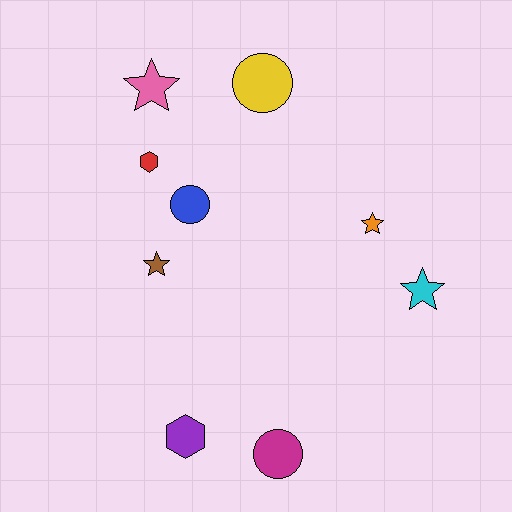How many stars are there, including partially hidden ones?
There are 4 stars.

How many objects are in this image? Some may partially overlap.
There are 9 objects.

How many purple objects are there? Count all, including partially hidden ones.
There is 1 purple object.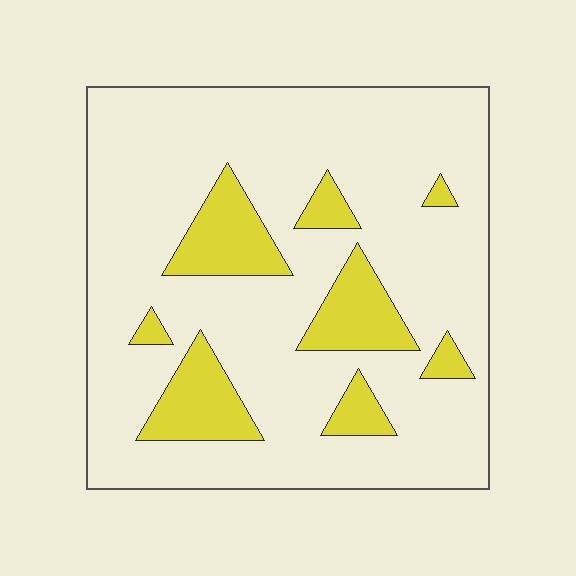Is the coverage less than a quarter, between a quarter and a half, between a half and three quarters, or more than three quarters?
Less than a quarter.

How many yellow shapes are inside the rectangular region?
8.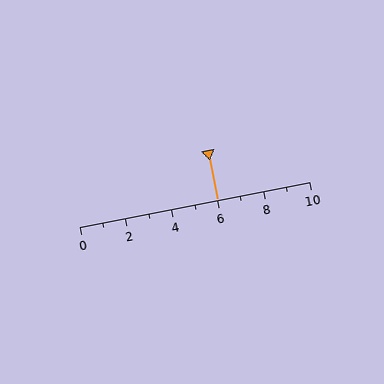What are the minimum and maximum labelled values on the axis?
The axis runs from 0 to 10.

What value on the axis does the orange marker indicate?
The marker indicates approximately 6.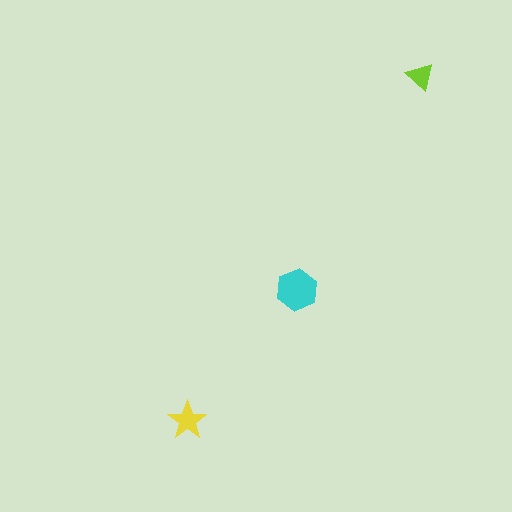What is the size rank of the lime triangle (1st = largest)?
3rd.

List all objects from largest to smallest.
The cyan hexagon, the yellow star, the lime triangle.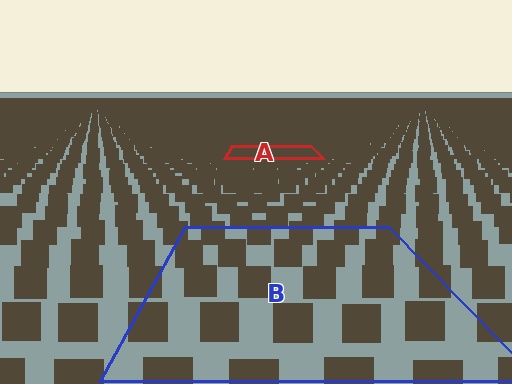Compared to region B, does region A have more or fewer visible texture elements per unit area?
Region A has more texture elements per unit area — they are packed more densely because it is farther away.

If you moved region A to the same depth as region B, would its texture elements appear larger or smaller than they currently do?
They would appear larger. At a closer depth, the same texture elements are projected at a bigger on-screen size.